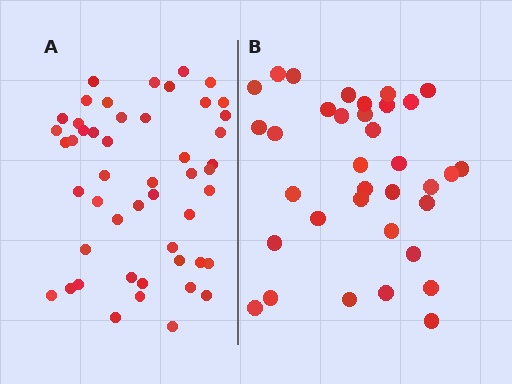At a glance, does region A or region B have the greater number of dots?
Region A (the left region) has more dots.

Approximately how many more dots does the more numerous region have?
Region A has approximately 15 more dots than region B.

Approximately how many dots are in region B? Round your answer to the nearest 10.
About 40 dots. (The exact count is 35, which rounds to 40.)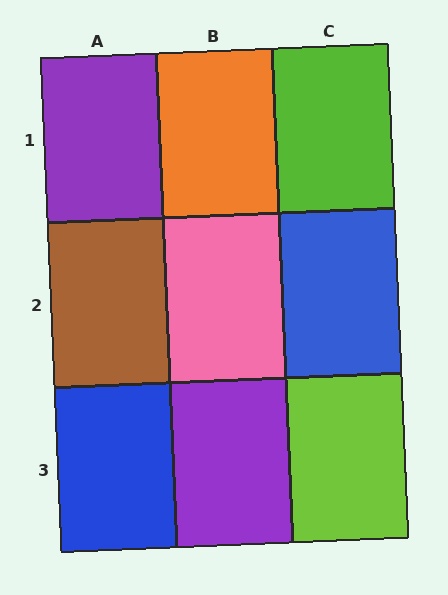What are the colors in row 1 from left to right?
Purple, orange, lime.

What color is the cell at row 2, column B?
Pink.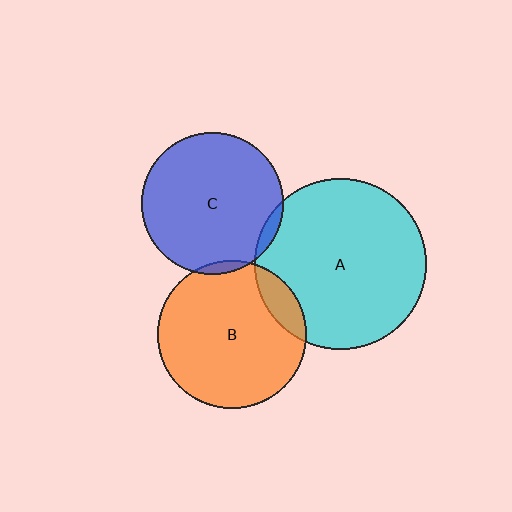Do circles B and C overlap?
Yes.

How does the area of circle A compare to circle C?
Approximately 1.5 times.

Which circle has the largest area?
Circle A (cyan).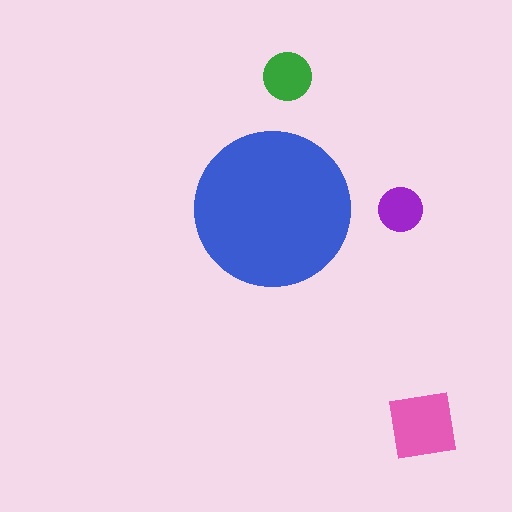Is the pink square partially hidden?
No, the pink square is fully visible.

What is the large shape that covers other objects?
A blue circle.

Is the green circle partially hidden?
No, the green circle is fully visible.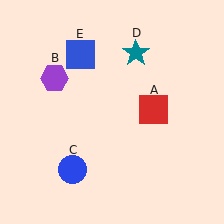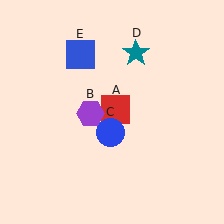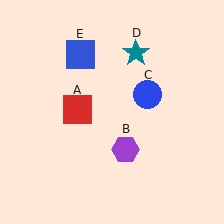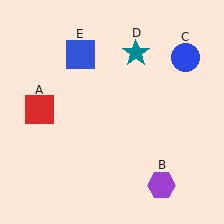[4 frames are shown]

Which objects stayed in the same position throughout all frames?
Teal star (object D) and blue square (object E) remained stationary.